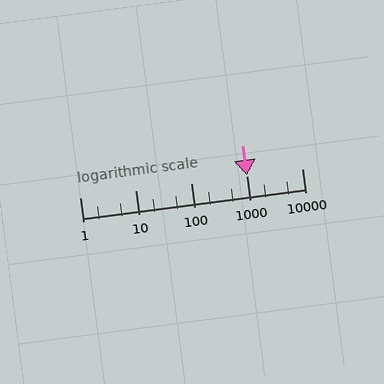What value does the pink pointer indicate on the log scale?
The pointer indicates approximately 1000.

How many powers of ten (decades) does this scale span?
The scale spans 4 decades, from 1 to 10000.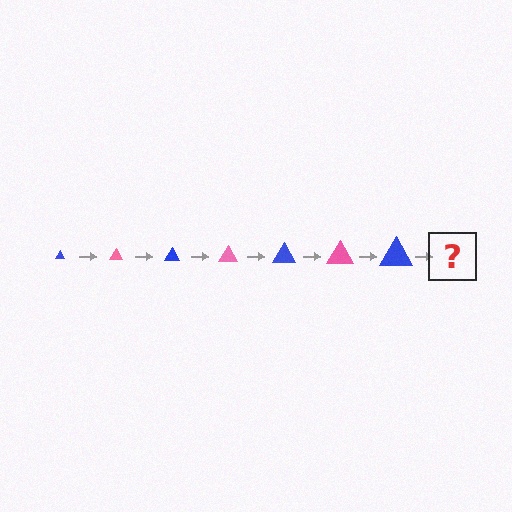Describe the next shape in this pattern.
It should be a pink triangle, larger than the previous one.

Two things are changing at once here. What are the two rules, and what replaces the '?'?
The two rules are that the triangle grows larger each step and the color cycles through blue and pink. The '?' should be a pink triangle, larger than the previous one.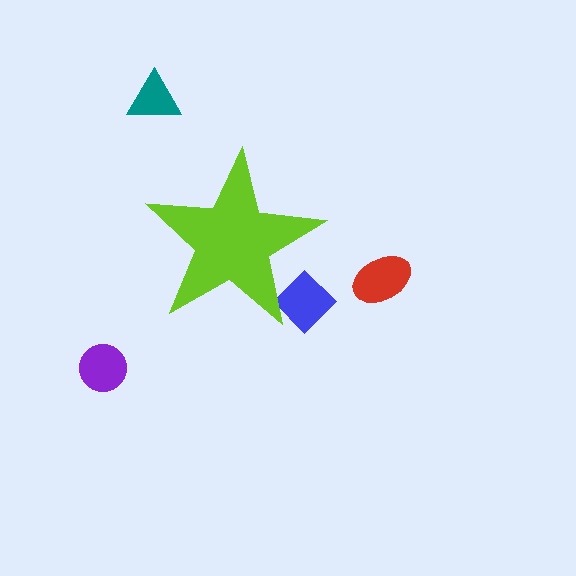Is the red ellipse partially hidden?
No, the red ellipse is fully visible.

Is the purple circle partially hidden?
No, the purple circle is fully visible.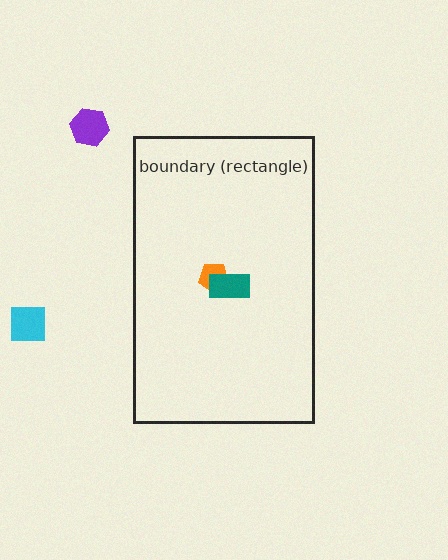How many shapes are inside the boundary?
2 inside, 2 outside.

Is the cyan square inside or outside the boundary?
Outside.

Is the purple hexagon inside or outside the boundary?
Outside.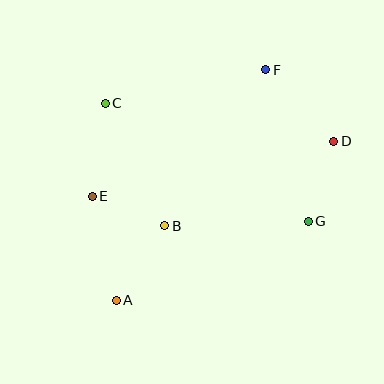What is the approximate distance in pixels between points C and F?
The distance between C and F is approximately 164 pixels.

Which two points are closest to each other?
Points B and E are closest to each other.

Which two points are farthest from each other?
Points A and F are farthest from each other.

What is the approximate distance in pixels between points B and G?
The distance between B and G is approximately 144 pixels.